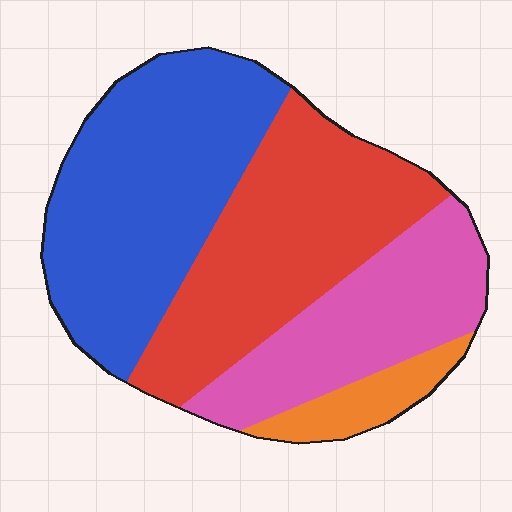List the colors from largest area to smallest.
From largest to smallest: blue, red, pink, orange.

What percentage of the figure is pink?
Pink covers 23% of the figure.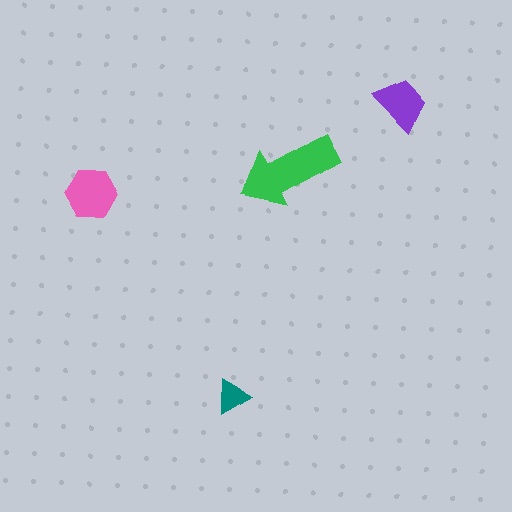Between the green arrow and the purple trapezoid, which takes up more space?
The green arrow.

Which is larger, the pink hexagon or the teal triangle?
The pink hexagon.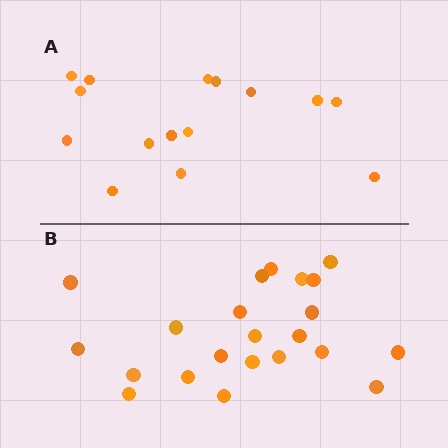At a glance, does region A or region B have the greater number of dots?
Region B (the bottom region) has more dots.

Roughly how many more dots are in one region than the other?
Region B has roughly 8 or so more dots than region A.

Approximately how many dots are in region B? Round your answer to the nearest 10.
About 20 dots. (The exact count is 22, which rounds to 20.)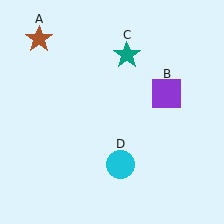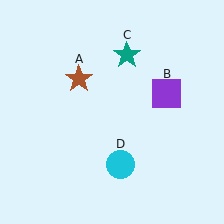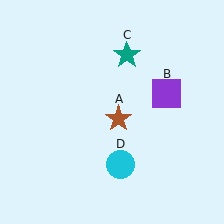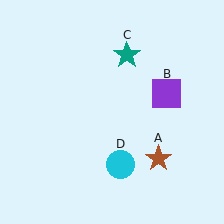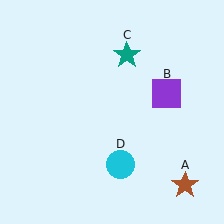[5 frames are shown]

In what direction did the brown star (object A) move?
The brown star (object A) moved down and to the right.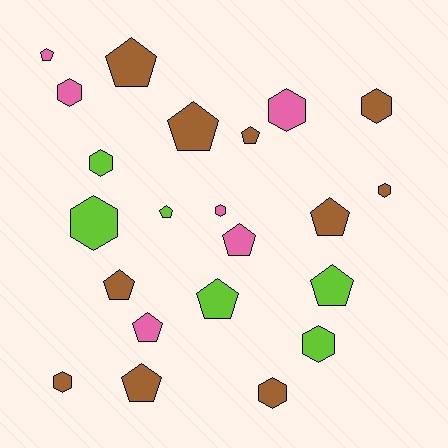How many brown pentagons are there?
There are 6 brown pentagons.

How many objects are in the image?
There are 22 objects.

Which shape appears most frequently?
Pentagon, with 12 objects.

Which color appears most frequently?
Brown, with 10 objects.